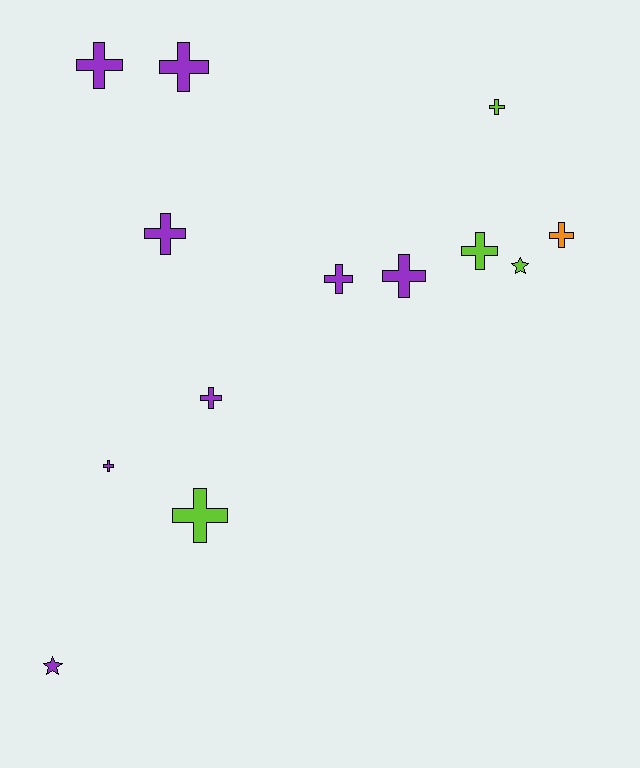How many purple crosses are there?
There are 7 purple crosses.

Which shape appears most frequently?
Cross, with 11 objects.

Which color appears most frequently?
Purple, with 8 objects.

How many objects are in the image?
There are 13 objects.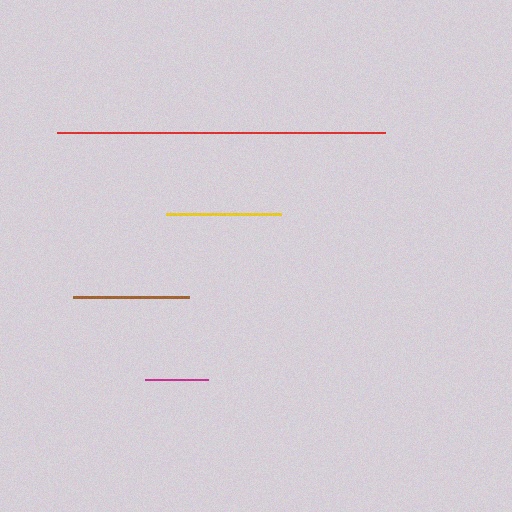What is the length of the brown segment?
The brown segment is approximately 116 pixels long.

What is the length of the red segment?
The red segment is approximately 328 pixels long.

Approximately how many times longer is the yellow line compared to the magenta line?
The yellow line is approximately 1.8 times the length of the magenta line.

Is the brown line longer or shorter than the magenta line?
The brown line is longer than the magenta line.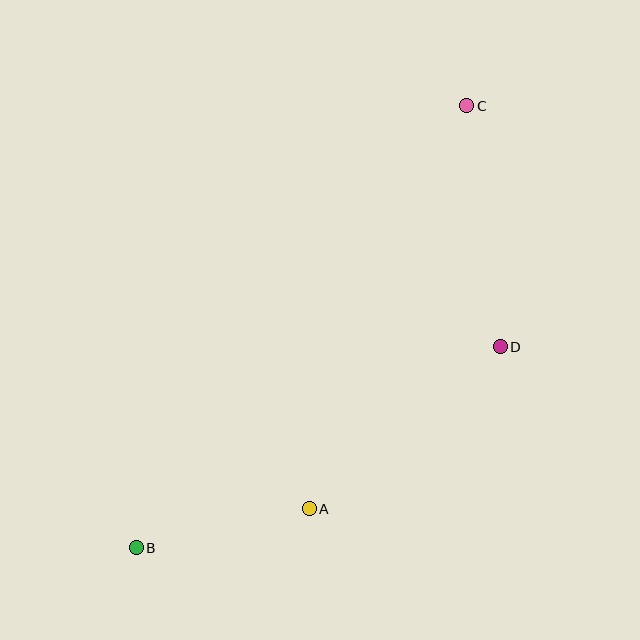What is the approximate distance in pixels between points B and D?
The distance between B and D is approximately 416 pixels.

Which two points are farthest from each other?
Points B and C are farthest from each other.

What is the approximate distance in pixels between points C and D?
The distance between C and D is approximately 243 pixels.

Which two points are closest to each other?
Points A and B are closest to each other.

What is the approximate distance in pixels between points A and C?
The distance between A and C is approximately 433 pixels.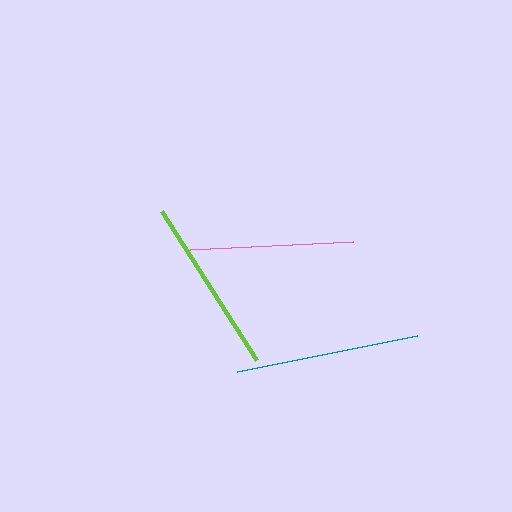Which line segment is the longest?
The teal line is the longest at approximately 184 pixels.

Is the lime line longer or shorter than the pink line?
The lime line is longer than the pink line.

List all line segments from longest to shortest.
From longest to shortest: teal, lime, pink.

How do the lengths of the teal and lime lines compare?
The teal and lime lines are approximately the same length.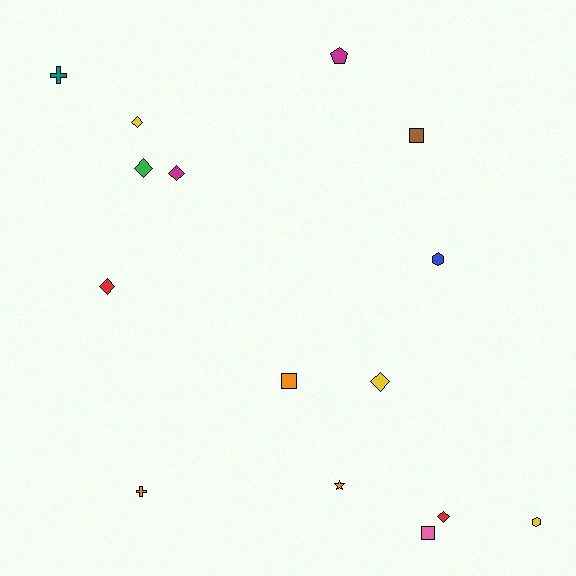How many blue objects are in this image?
There is 1 blue object.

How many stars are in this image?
There is 1 star.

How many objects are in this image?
There are 15 objects.